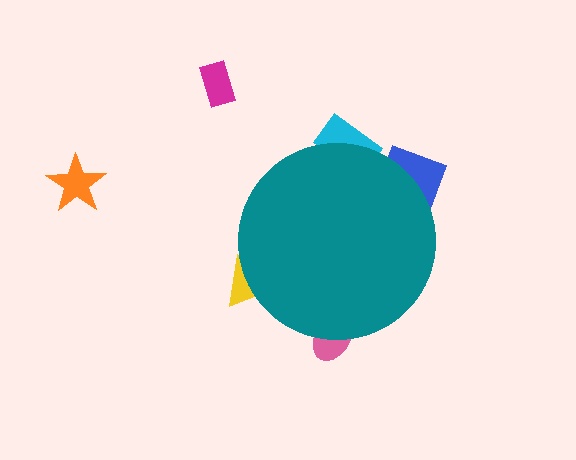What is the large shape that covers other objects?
A teal circle.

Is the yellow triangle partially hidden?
Yes, the yellow triangle is partially hidden behind the teal circle.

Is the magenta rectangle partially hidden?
No, the magenta rectangle is fully visible.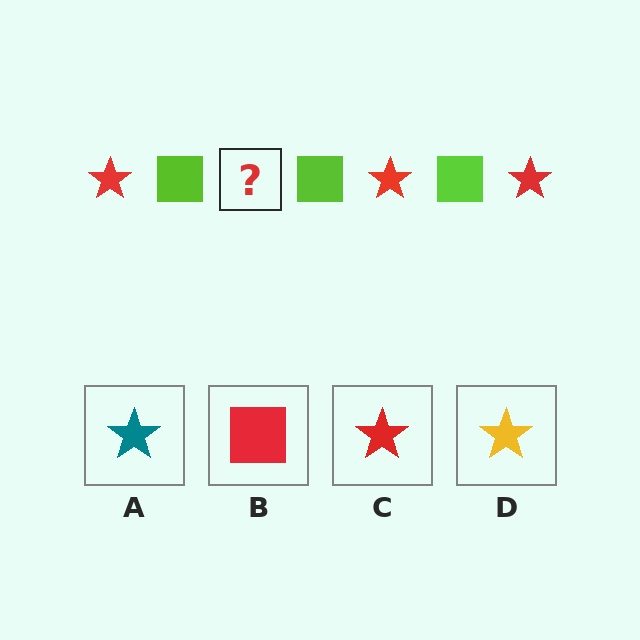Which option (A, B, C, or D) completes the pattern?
C.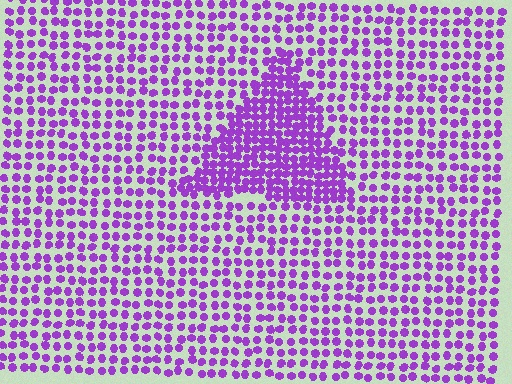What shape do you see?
I see a triangle.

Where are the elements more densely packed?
The elements are more densely packed inside the triangle boundary.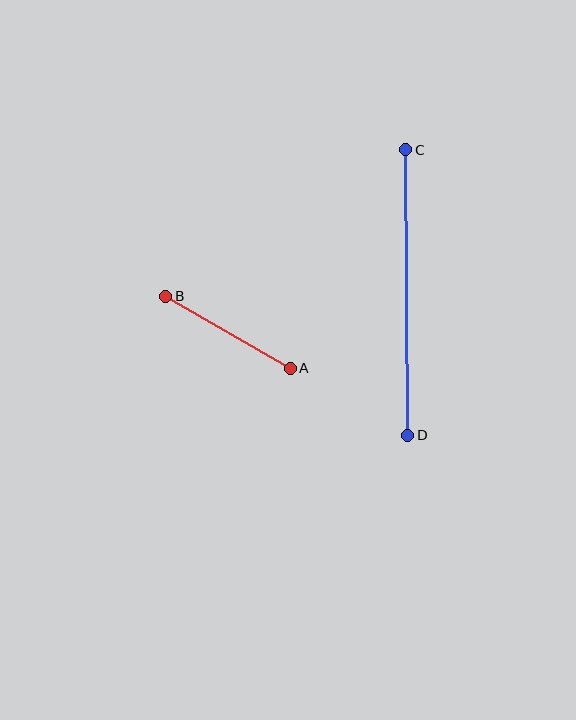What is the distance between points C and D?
The distance is approximately 286 pixels.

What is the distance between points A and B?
The distance is approximately 144 pixels.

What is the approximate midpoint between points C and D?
The midpoint is at approximately (407, 293) pixels.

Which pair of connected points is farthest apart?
Points C and D are farthest apart.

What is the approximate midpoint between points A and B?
The midpoint is at approximately (228, 332) pixels.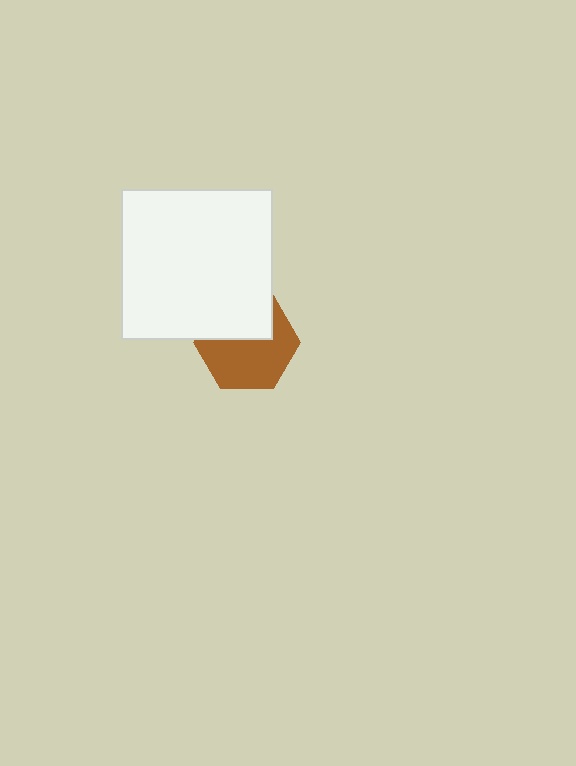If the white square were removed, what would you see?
You would see the complete brown hexagon.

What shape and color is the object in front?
The object in front is a white square.